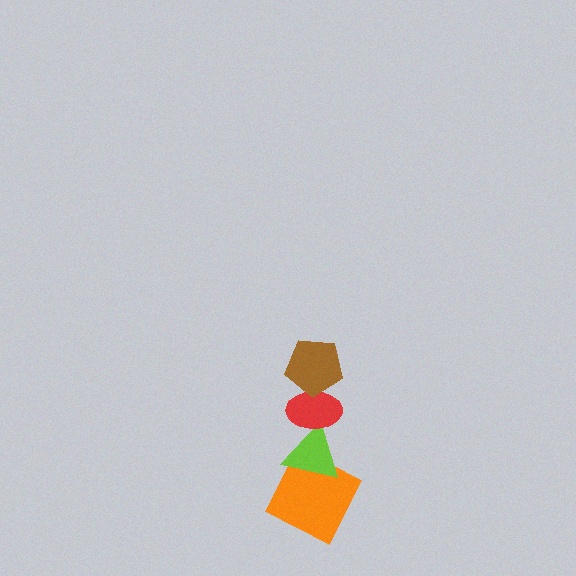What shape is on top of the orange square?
The lime triangle is on top of the orange square.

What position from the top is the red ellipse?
The red ellipse is 2nd from the top.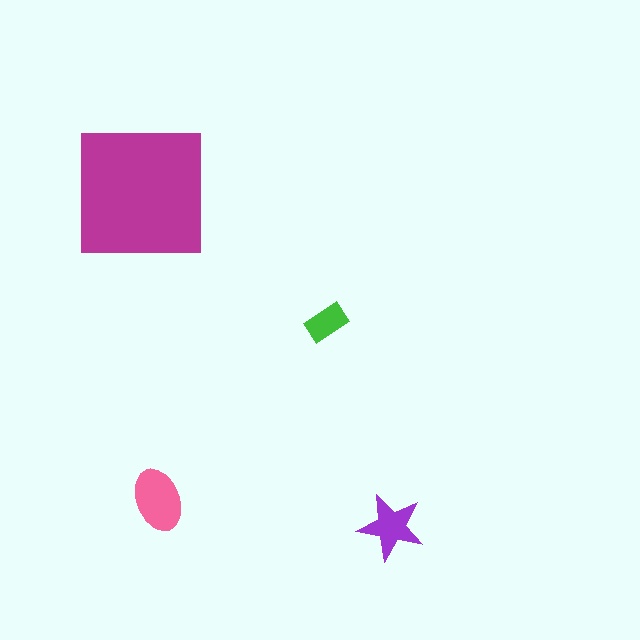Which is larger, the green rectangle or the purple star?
The purple star.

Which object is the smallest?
The green rectangle.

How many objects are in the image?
There are 4 objects in the image.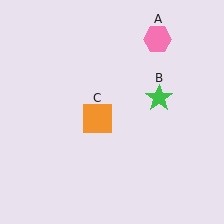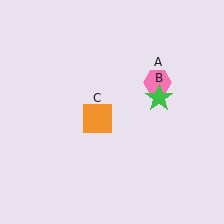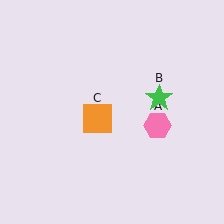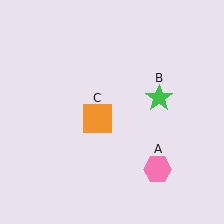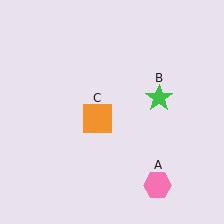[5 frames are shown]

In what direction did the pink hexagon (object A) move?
The pink hexagon (object A) moved down.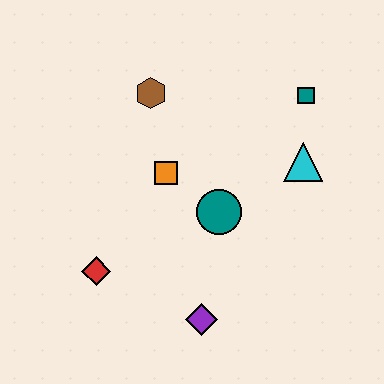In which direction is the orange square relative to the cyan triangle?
The orange square is to the left of the cyan triangle.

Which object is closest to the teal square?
The cyan triangle is closest to the teal square.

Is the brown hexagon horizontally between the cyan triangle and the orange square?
No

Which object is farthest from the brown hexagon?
The purple diamond is farthest from the brown hexagon.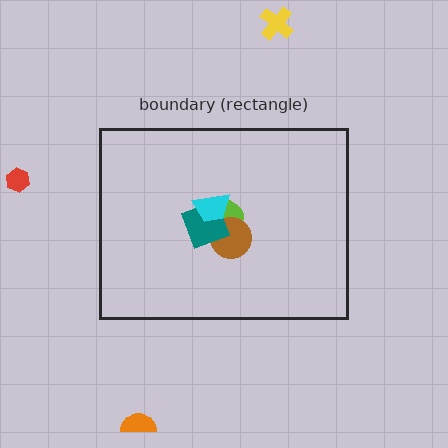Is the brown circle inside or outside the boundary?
Inside.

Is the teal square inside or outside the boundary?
Inside.